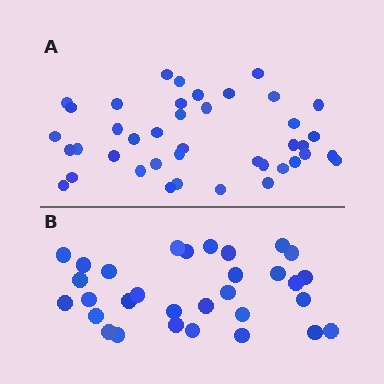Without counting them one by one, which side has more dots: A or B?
Region A (the top region) has more dots.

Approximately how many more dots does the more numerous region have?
Region A has roughly 10 or so more dots than region B.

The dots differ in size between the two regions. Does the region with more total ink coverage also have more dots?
No. Region B has more total ink coverage because its dots are larger, but region A actually contains more individual dots. Total area can be misleading — the number of items is what matters here.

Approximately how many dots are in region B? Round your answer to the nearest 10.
About 30 dots. (The exact count is 31, which rounds to 30.)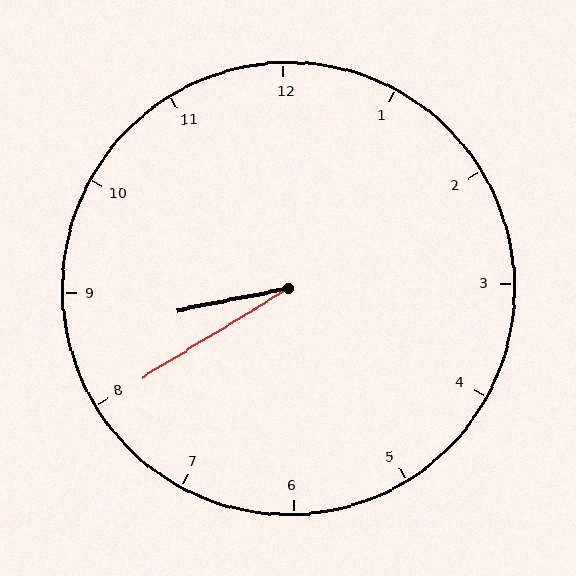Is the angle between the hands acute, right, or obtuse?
It is acute.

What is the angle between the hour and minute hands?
Approximately 20 degrees.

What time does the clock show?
8:40.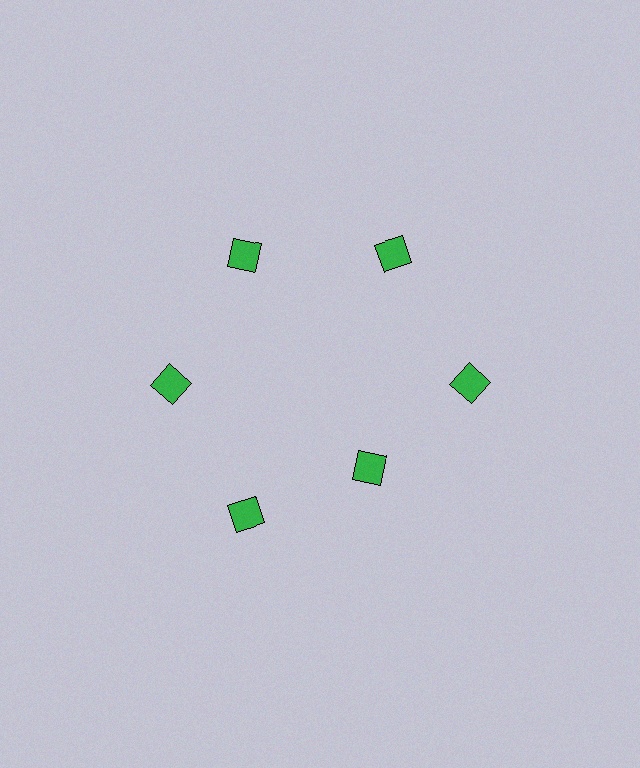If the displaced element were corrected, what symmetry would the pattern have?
It would have 6-fold rotational symmetry — the pattern would map onto itself every 60 degrees.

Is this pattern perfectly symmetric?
No. The 6 green squares are arranged in a ring, but one element near the 5 o'clock position is pulled inward toward the center, breaking the 6-fold rotational symmetry.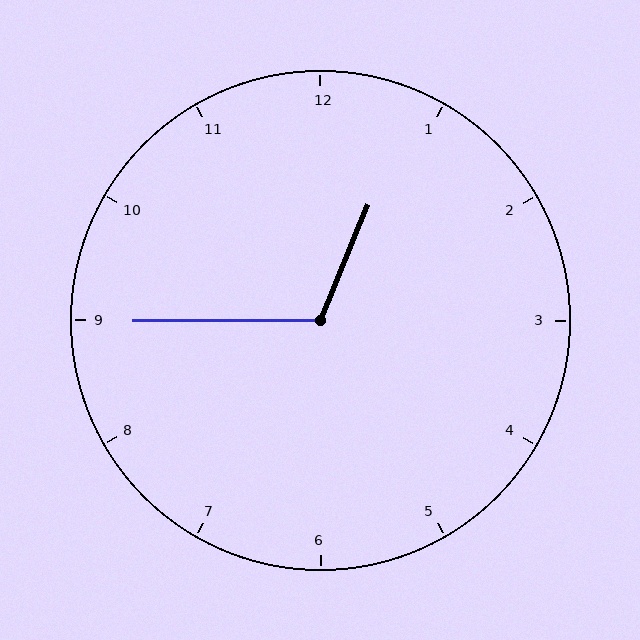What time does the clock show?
12:45.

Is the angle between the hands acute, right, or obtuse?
It is obtuse.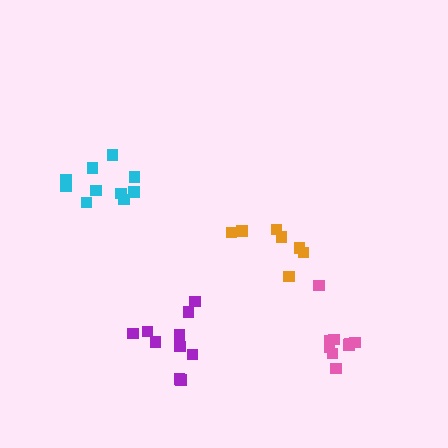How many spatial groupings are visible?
There are 4 spatial groupings.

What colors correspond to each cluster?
The clusters are colored: purple, cyan, orange, pink.